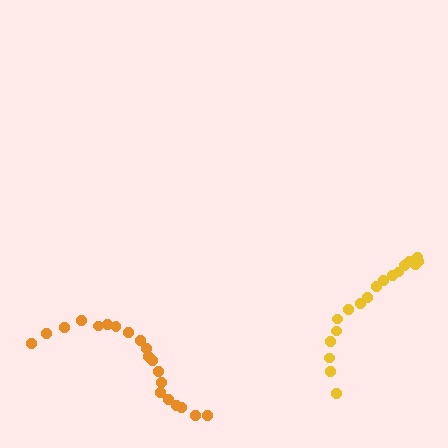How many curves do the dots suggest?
There are 2 distinct paths.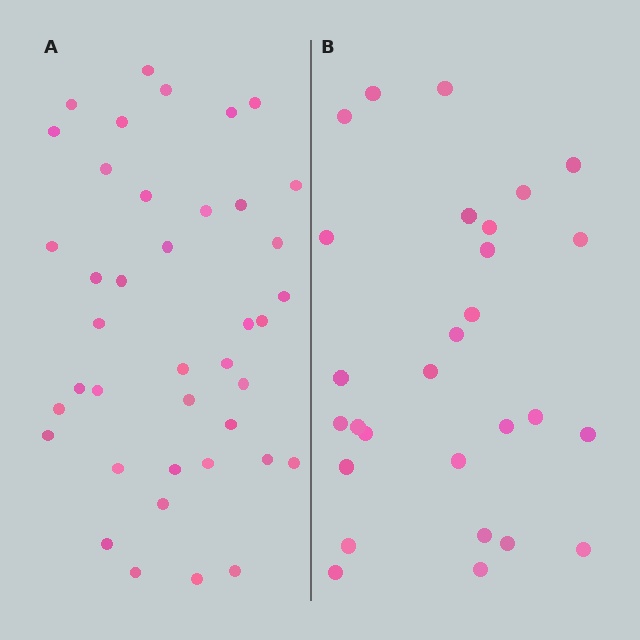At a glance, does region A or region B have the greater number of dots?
Region A (the left region) has more dots.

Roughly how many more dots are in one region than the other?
Region A has roughly 12 or so more dots than region B.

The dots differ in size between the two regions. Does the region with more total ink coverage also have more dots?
No. Region B has more total ink coverage because its dots are larger, but region A actually contains more individual dots. Total area can be misleading — the number of items is what matters here.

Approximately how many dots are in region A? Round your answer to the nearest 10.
About 40 dots.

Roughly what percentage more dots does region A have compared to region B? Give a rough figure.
About 45% more.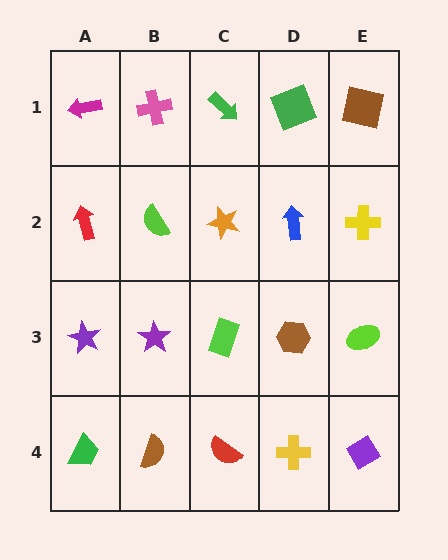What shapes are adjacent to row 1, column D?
A blue arrow (row 2, column D), a green arrow (row 1, column C), a brown square (row 1, column E).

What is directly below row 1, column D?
A blue arrow.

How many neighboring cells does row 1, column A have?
2.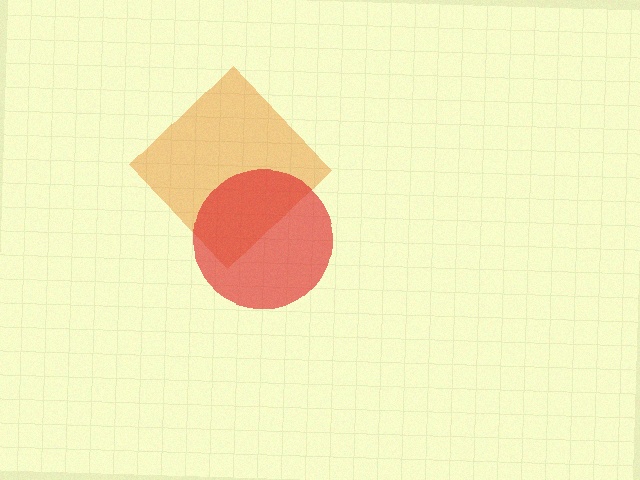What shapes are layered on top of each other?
The layered shapes are: an orange diamond, a red circle.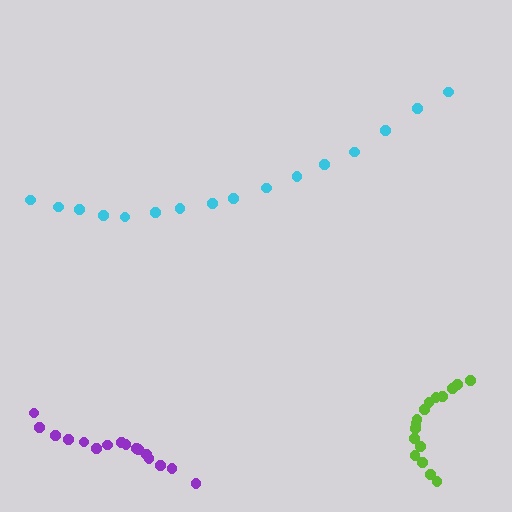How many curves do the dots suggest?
There are 3 distinct paths.